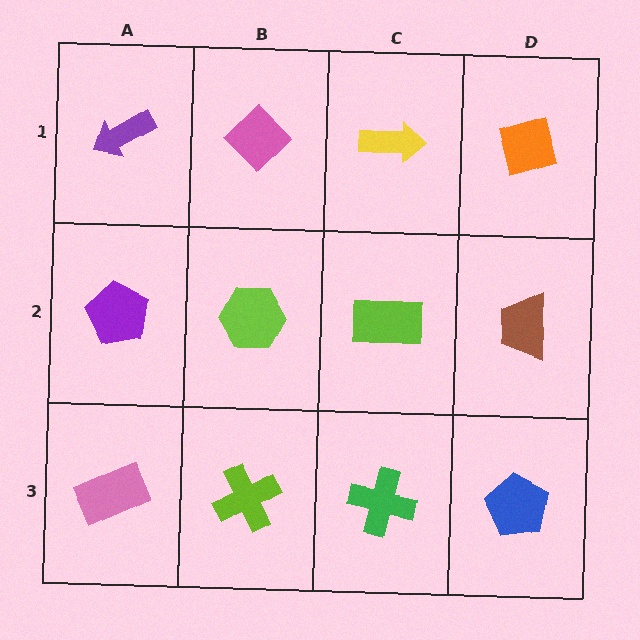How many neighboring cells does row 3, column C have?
3.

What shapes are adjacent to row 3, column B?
A lime hexagon (row 2, column B), a pink rectangle (row 3, column A), a green cross (row 3, column C).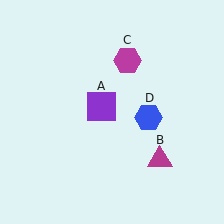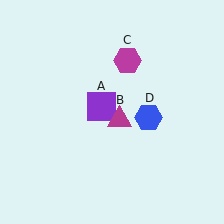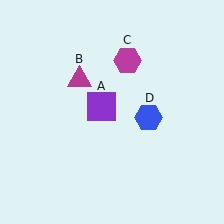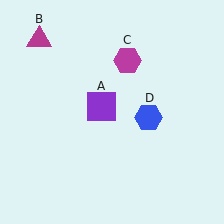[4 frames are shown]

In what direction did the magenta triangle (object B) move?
The magenta triangle (object B) moved up and to the left.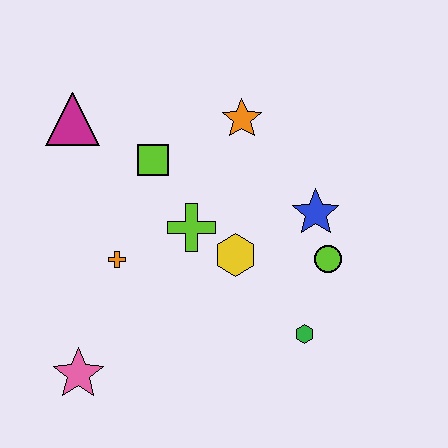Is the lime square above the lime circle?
Yes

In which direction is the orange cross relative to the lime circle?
The orange cross is to the left of the lime circle.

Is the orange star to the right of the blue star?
No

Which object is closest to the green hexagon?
The lime circle is closest to the green hexagon.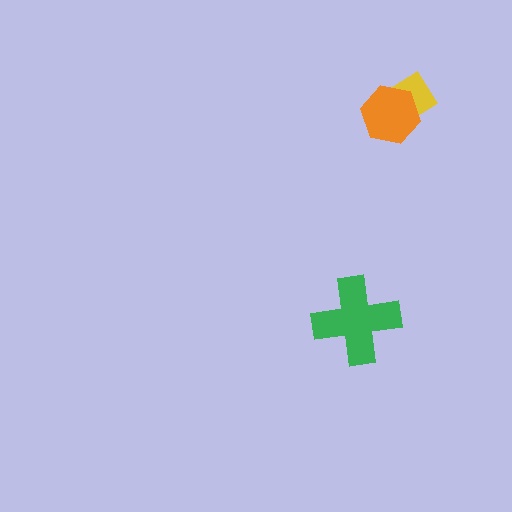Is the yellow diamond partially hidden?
Yes, it is partially covered by another shape.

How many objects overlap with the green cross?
0 objects overlap with the green cross.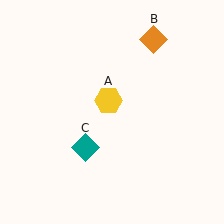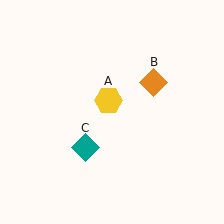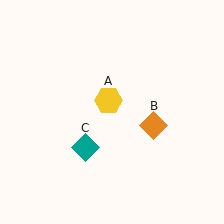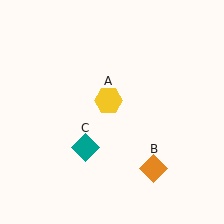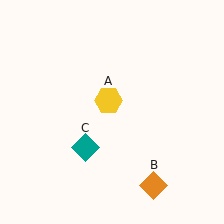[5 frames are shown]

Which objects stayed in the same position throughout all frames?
Yellow hexagon (object A) and teal diamond (object C) remained stationary.